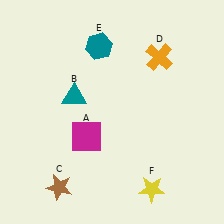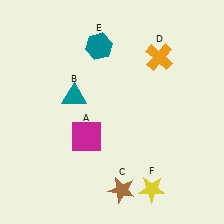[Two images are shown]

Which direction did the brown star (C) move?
The brown star (C) moved right.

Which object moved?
The brown star (C) moved right.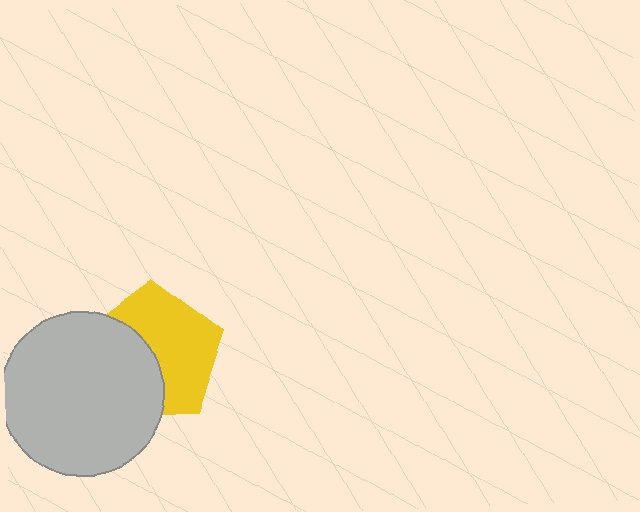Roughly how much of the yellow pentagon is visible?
About half of it is visible (roughly 57%).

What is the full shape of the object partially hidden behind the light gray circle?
The partially hidden object is a yellow pentagon.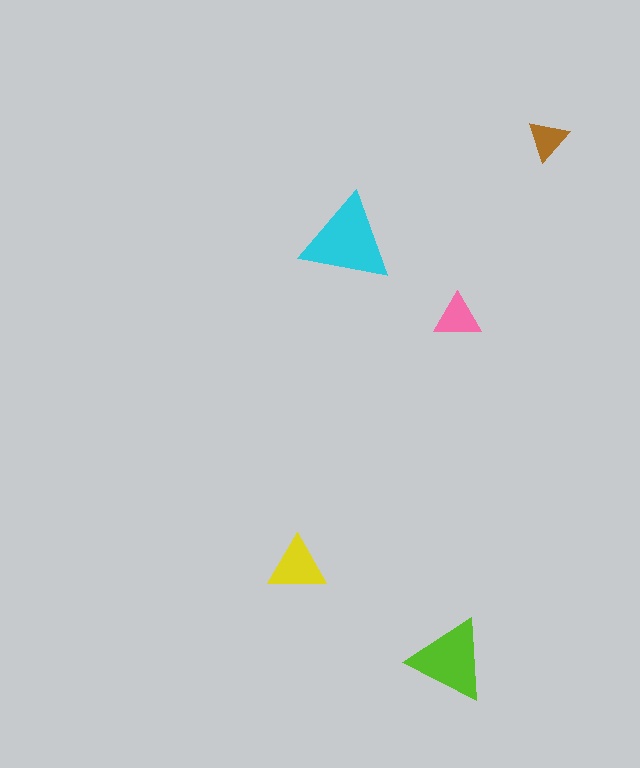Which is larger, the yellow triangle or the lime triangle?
The lime one.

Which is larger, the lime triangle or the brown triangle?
The lime one.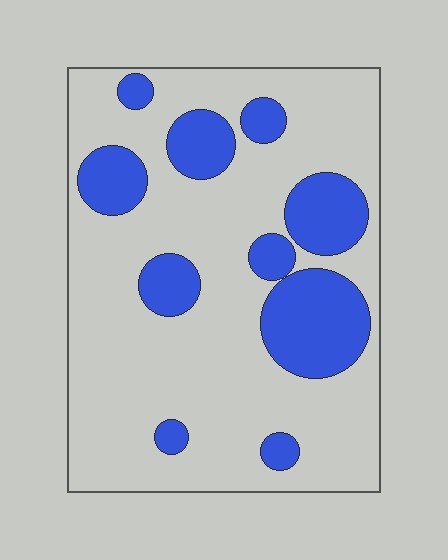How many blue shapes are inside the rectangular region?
10.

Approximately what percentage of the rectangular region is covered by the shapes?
Approximately 25%.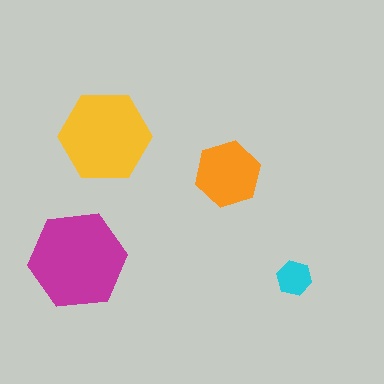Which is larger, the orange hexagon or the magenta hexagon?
The magenta one.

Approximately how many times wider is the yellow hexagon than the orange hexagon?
About 1.5 times wider.